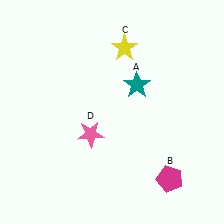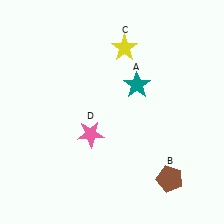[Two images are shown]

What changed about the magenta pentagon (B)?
In Image 1, B is magenta. In Image 2, it changed to brown.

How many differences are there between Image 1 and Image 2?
There is 1 difference between the two images.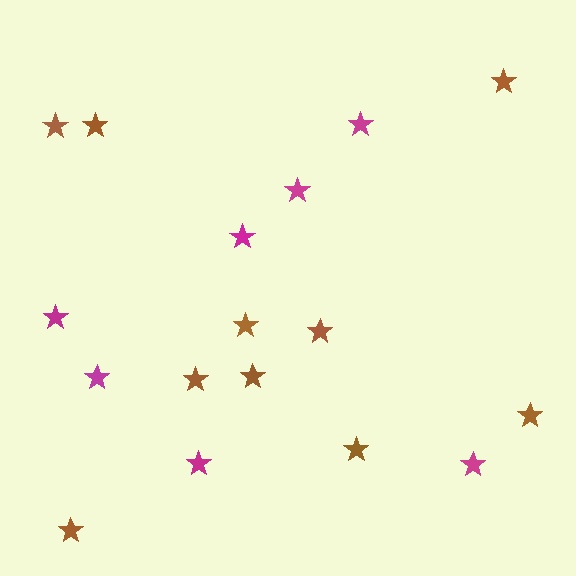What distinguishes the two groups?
There are 2 groups: one group of magenta stars (7) and one group of brown stars (10).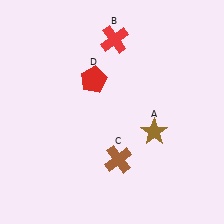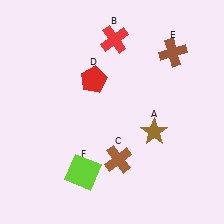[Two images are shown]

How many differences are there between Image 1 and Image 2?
There are 2 differences between the two images.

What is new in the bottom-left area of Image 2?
A lime square (F) was added in the bottom-left area of Image 2.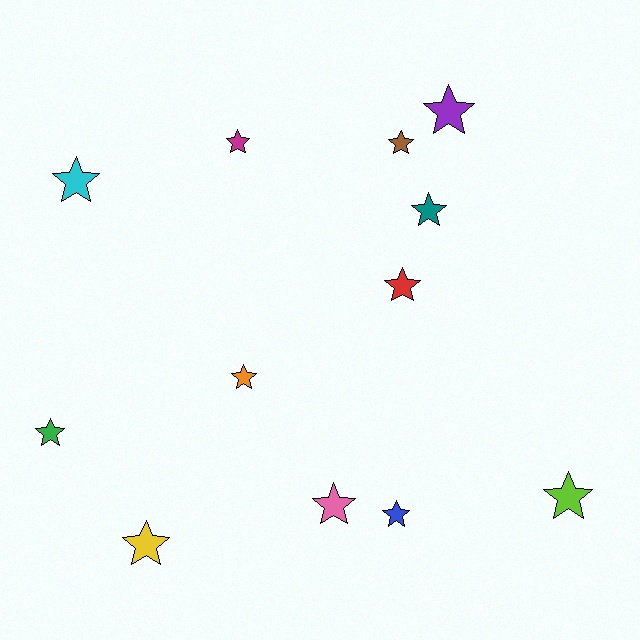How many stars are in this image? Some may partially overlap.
There are 12 stars.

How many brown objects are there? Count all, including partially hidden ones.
There is 1 brown object.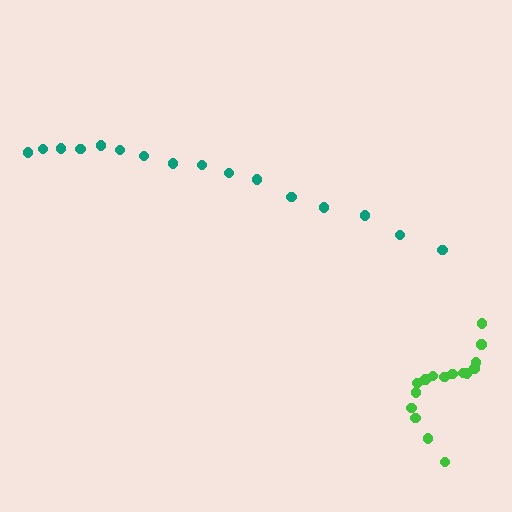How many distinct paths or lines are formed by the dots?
There are 2 distinct paths.